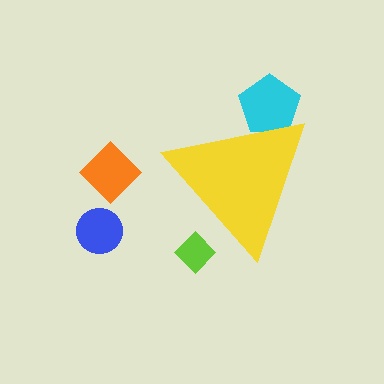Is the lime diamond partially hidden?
Yes, the lime diamond is partially hidden behind the yellow triangle.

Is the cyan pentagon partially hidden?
Yes, the cyan pentagon is partially hidden behind the yellow triangle.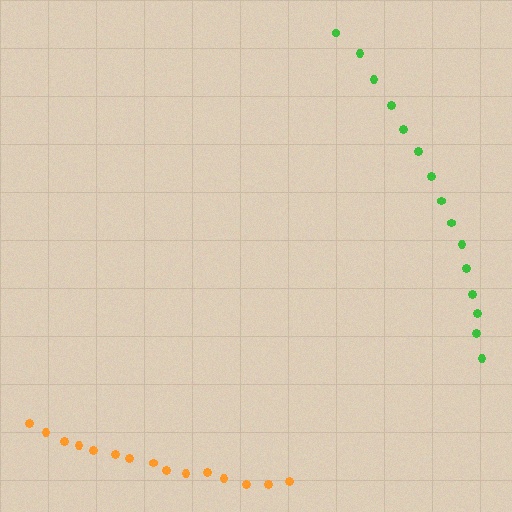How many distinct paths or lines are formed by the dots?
There are 2 distinct paths.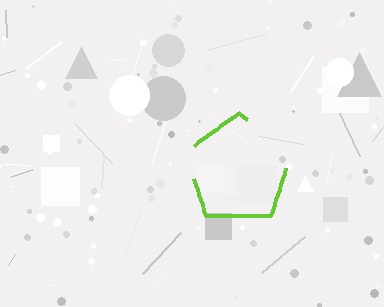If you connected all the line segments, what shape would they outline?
They would outline a pentagon.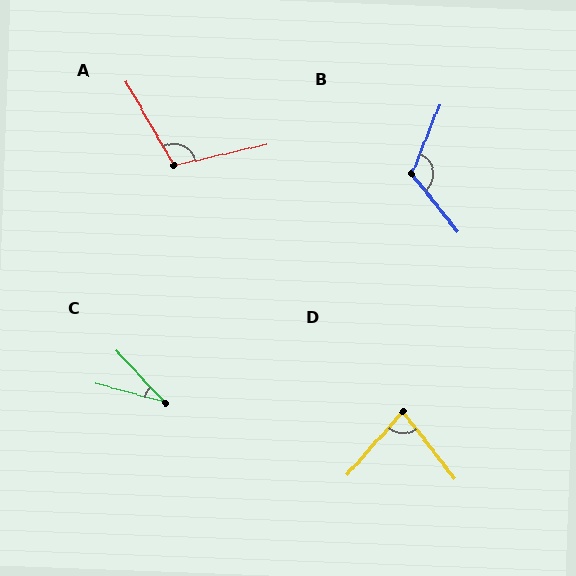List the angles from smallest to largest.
C (32°), D (79°), A (107°), B (119°).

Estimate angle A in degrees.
Approximately 107 degrees.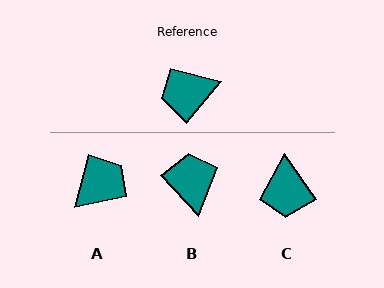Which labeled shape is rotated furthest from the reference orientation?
A, about 154 degrees away.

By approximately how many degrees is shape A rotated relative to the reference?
Approximately 154 degrees clockwise.